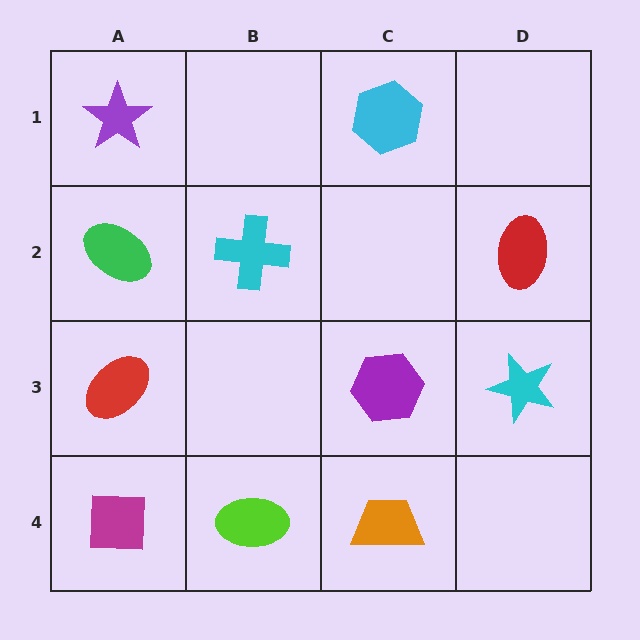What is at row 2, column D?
A red ellipse.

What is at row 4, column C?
An orange trapezoid.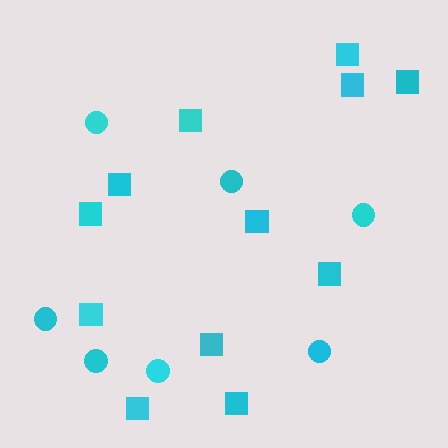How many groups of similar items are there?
There are 2 groups: one group of squares (12) and one group of circles (7).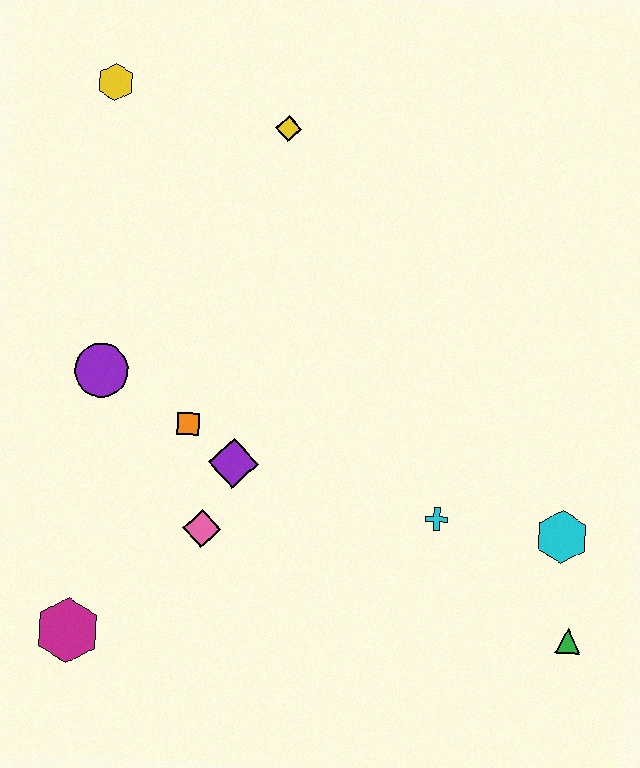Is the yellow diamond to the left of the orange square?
No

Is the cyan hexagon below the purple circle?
Yes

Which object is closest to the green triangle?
The cyan hexagon is closest to the green triangle.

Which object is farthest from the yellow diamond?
The green triangle is farthest from the yellow diamond.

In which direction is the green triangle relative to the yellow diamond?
The green triangle is below the yellow diamond.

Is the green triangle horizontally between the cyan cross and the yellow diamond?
No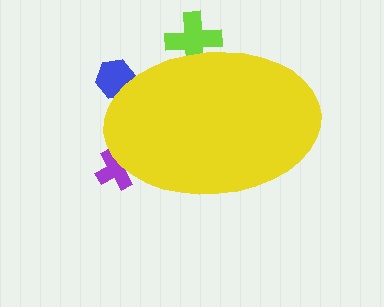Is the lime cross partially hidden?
Yes, the lime cross is partially hidden behind the yellow ellipse.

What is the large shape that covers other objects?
A yellow ellipse.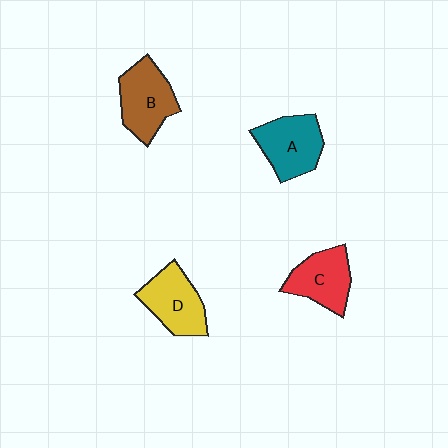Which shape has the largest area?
Shape B (brown).